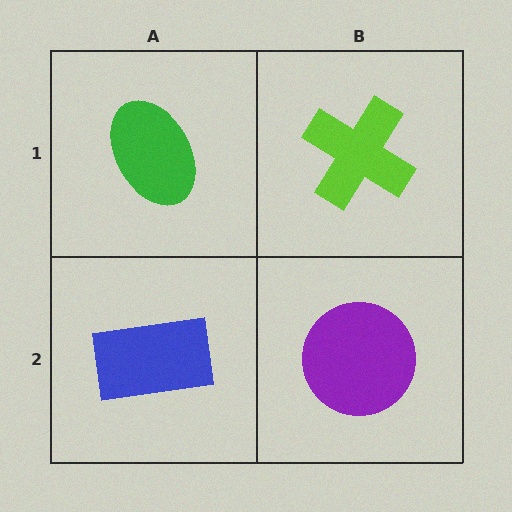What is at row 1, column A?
A green ellipse.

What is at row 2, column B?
A purple circle.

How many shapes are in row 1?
2 shapes.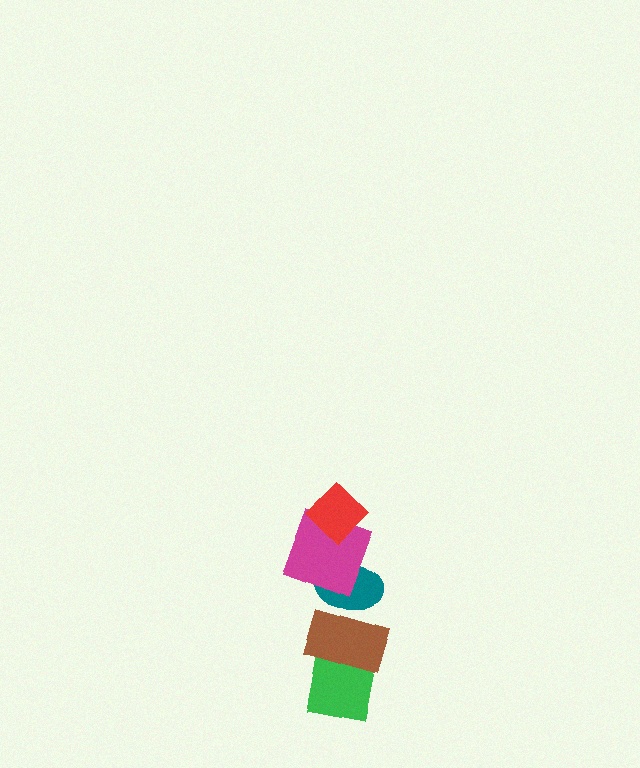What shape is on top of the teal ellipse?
The magenta square is on top of the teal ellipse.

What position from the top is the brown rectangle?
The brown rectangle is 4th from the top.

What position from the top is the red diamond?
The red diamond is 1st from the top.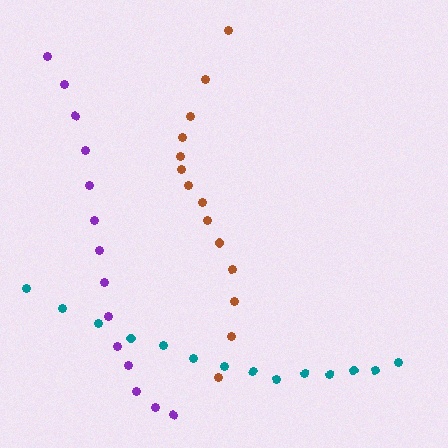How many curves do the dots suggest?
There are 3 distinct paths.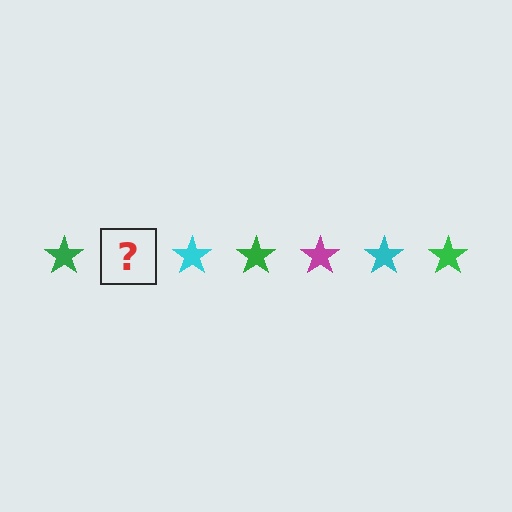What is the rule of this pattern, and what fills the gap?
The rule is that the pattern cycles through green, magenta, cyan stars. The gap should be filled with a magenta star.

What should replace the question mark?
The question mark should be replaced with a magenta star.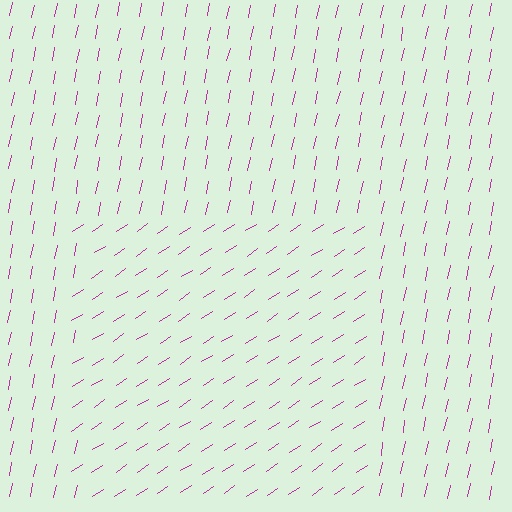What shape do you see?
I see a rectangle.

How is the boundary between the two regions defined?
The boundary is defined purely by a change in line orientation (approximately 45 degrees difference). All lines are the same color and thickness.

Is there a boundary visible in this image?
Yes, there is a texture boundary formed by a change in line orientation.